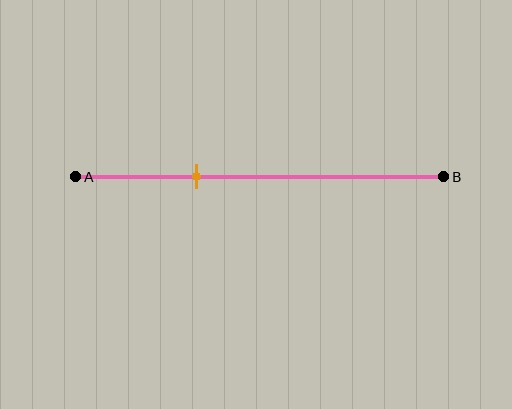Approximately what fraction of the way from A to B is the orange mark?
The orange mark is approximately 35% of the way from A to B.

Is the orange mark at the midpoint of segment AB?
No, the mark is at about 35% from A, not at the 50% midpoint.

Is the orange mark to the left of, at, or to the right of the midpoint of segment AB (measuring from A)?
The orange mark is to the left of the midpoint of segment AB.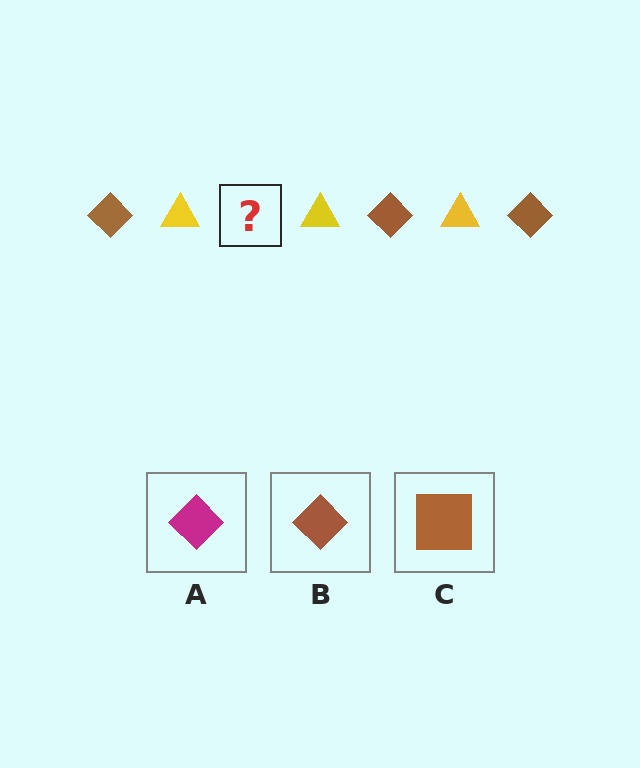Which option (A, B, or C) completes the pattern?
B.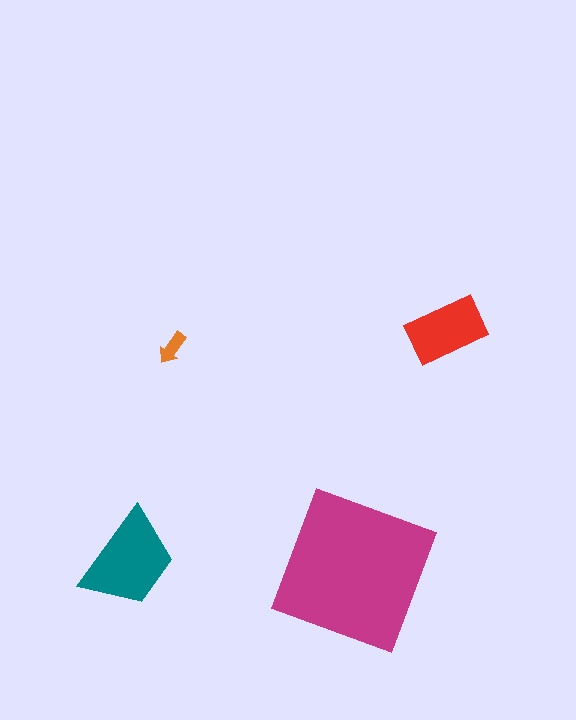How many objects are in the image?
There are 4 objects in the image.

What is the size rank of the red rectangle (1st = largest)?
3rd.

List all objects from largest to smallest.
The magenta square, the teal trapezoid, the red rectangle, the orange arrow.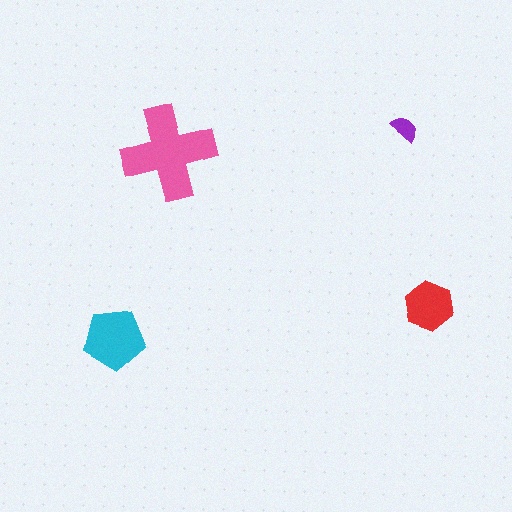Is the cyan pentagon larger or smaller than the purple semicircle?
Larger.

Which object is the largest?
The pink cross.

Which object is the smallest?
The purple semicircle.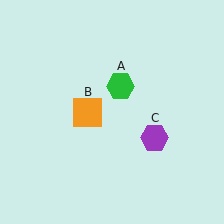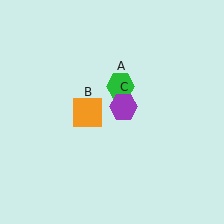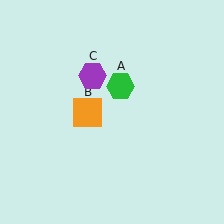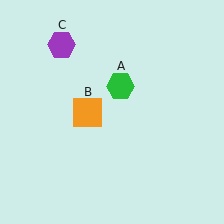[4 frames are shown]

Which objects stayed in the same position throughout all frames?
Green hexagon (object A) and orange square (object B) remained stationary.